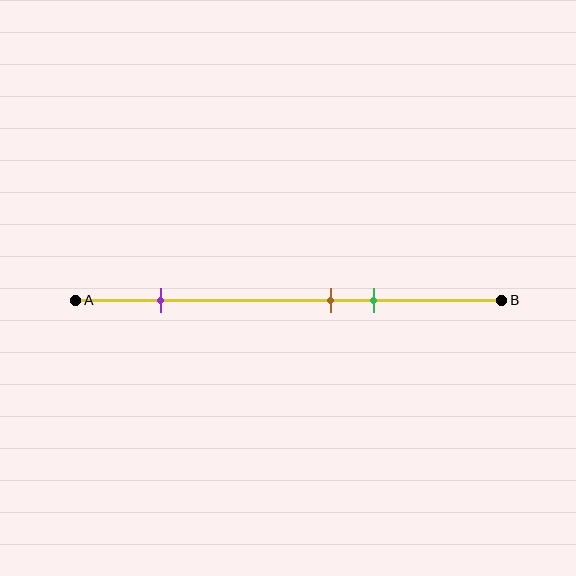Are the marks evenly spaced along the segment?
No, the marks are not evenly spaced.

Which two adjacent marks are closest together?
The brown and green marks are the closest adjacent pair.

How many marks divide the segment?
There are 3 marks dividing the segment.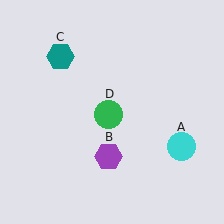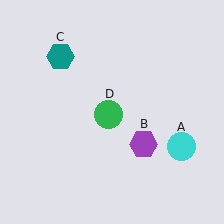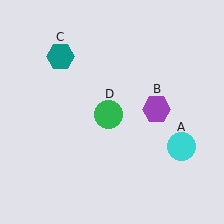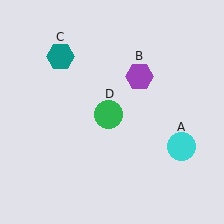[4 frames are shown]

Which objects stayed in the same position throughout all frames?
Cyan circle (object A) and teal hexagon (object C) and green circle (object D) remained stationary.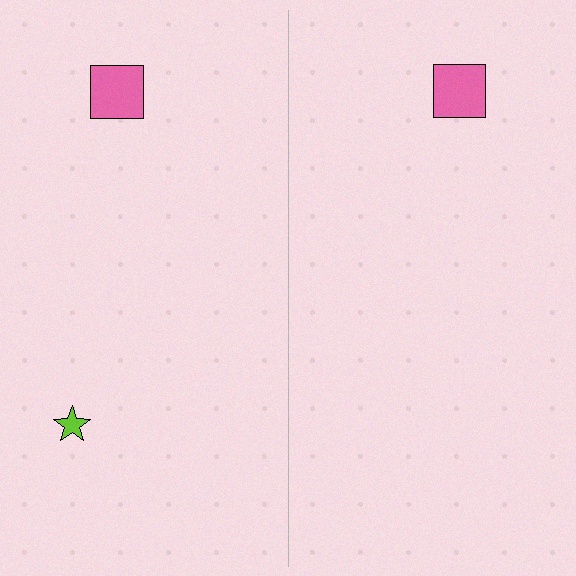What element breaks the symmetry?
A lime star is missing from the right side.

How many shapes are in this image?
There are 3 shapes in this image.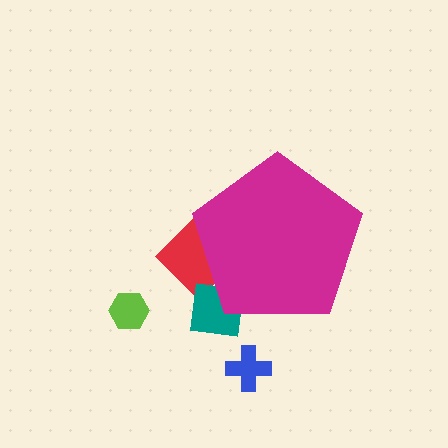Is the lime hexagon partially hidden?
No, the lime hexagon is fully visible.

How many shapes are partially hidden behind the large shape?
2 shapes are partially hidden.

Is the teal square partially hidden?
Yes, the teal square is partially hidden behind the magenta pentagon.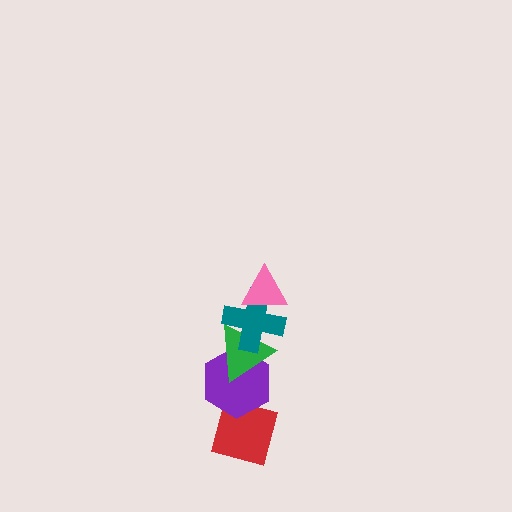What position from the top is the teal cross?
The teal cross is 2nd from the top.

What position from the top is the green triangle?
The green triangle is 3rd from the top.